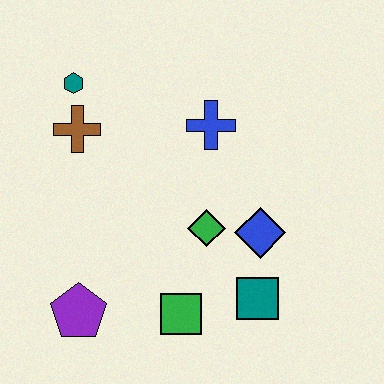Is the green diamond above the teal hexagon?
No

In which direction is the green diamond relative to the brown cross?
The green diamond is to the right of the brown cross.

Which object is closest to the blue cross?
The green diamond is closest to the blue cross.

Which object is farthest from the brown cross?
The teal square is farthest from the brown cross.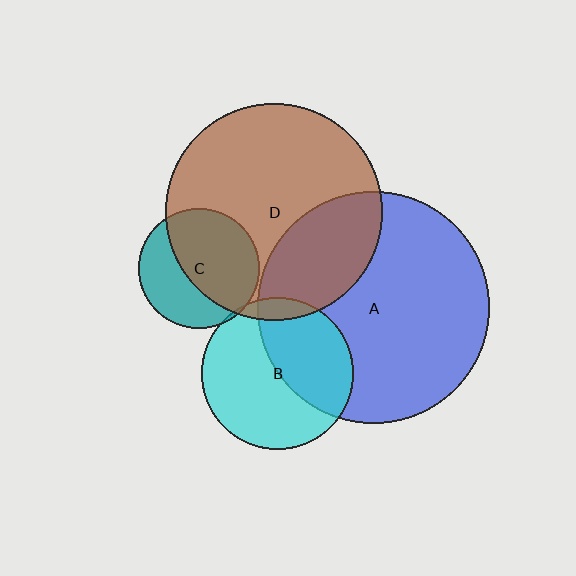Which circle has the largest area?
Circle A (blue).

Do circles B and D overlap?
Yes.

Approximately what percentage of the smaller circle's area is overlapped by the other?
Approximately 10%.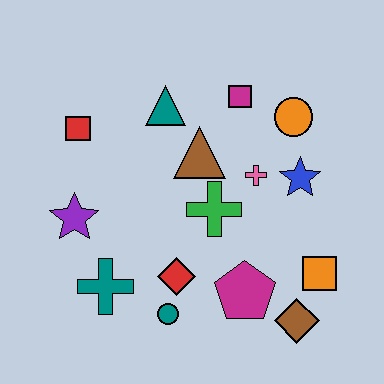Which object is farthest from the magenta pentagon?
The red square is farthest from the magenta pentagon.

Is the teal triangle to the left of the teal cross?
No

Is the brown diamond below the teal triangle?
Yes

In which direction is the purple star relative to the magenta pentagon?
The purple star is to the left of the magenta pentagon.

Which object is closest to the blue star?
The pink cross is closest to the blue star.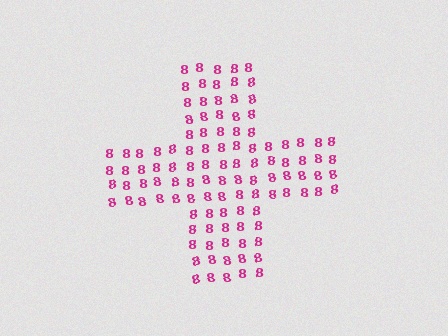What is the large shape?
The large shape is a cross.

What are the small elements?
The small elements are digit 8's.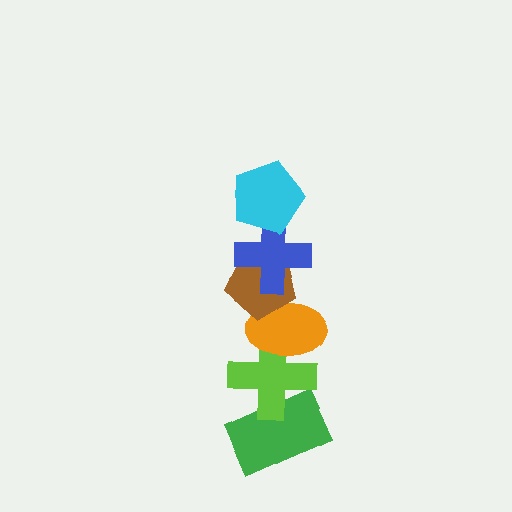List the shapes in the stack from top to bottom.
From top to bottom: the cyan pentagon, the blue cross, the brown pentagon, the orange ellipse, the lime cross, the green rectangle.